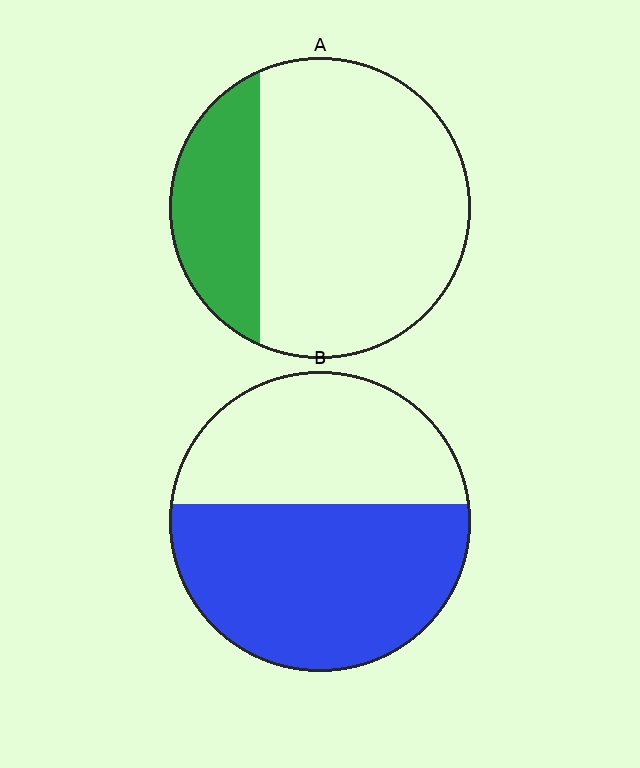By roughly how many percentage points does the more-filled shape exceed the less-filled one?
By roughly 30 percentage points (B over A).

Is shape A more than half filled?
No.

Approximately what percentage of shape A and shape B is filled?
A is approximately 25% and B is approximately 55%.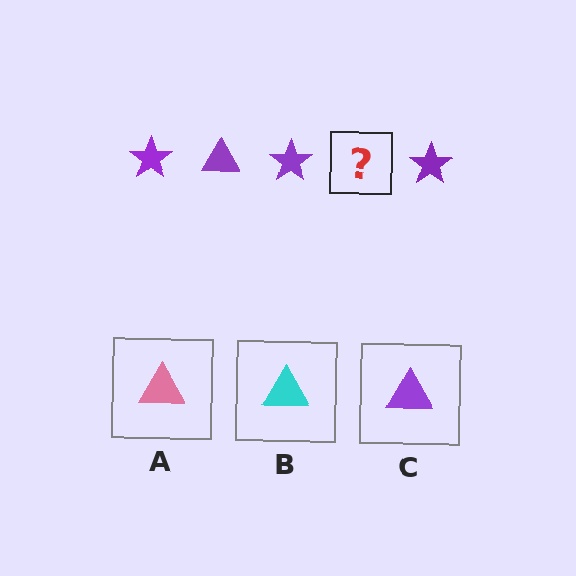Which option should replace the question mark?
Option C.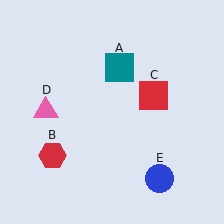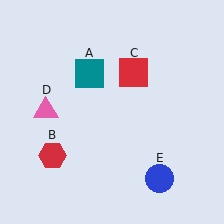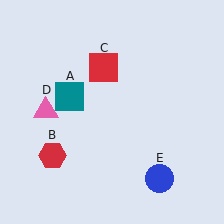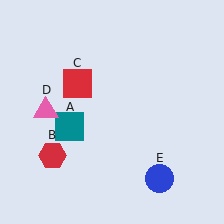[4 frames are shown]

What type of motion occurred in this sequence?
The teal square (object A), red square (object C) rotated counterclockwise around the center of the scene.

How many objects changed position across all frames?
2 objects changed position: teal square (object A), red square (object C).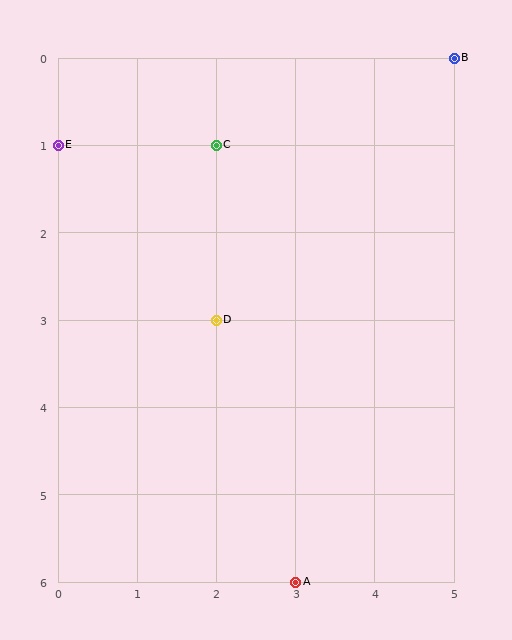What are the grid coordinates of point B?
Point B is at grid coordinates (5, 0).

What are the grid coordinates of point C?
Point C is at grid coordinates (2, 1).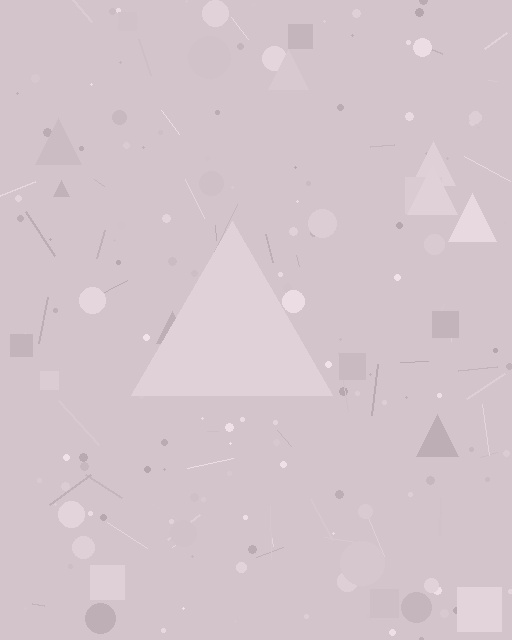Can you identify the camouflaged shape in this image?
The camouflaged shape is a triangle.